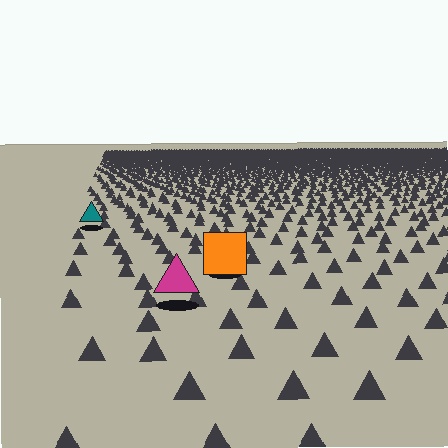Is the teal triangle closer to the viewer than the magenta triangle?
No. The magenta triangle is closer — you can tell from the texture gradient: the ground texture is coarser near it.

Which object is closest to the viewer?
The magenta triangle is closest. The texture marks near it are larger and more spread out.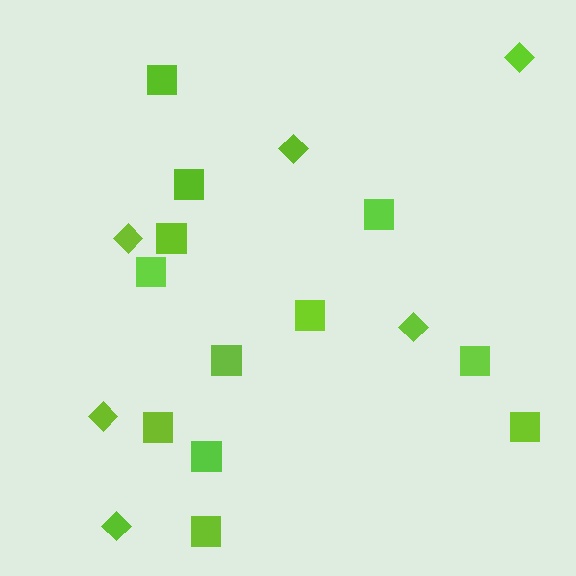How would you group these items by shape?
There are 2 groups: one group of diamonds (6) and one group of squares (12).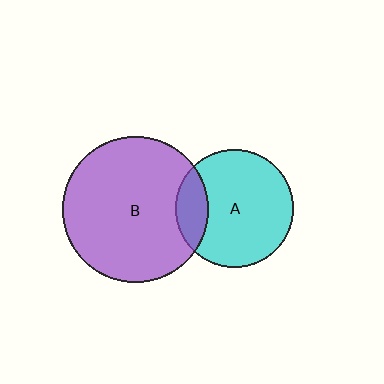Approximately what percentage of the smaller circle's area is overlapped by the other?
Approximately 20%.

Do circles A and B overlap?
Yes.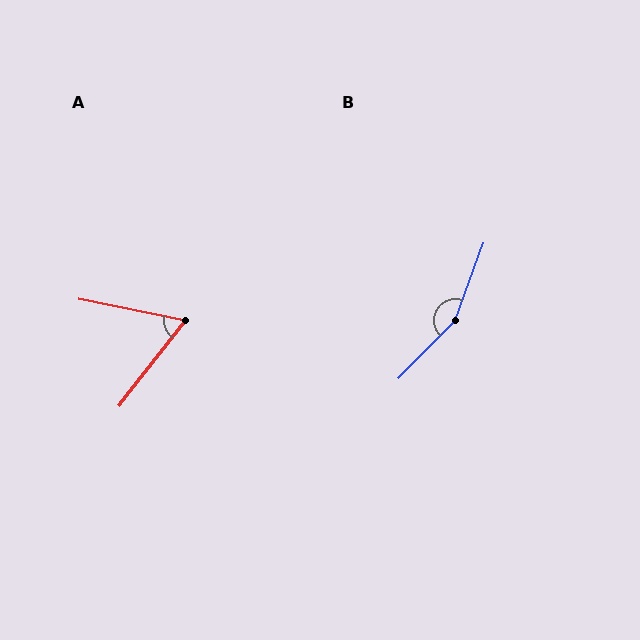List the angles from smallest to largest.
A (64°), B (156°).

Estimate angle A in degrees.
Approximately 64 degrees.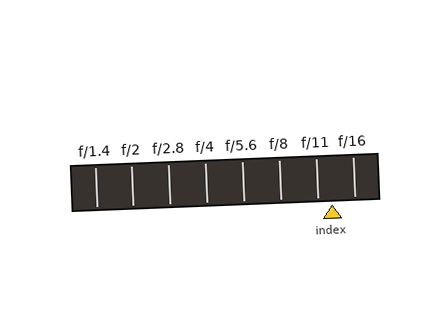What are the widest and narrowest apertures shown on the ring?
The widest aperture shown is f/1.4 and the narrowest is f/16.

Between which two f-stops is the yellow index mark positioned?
The index mark is between f/11 and f/16.